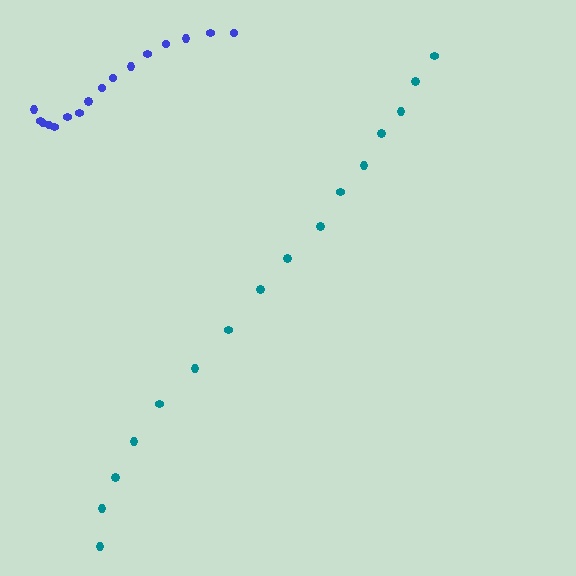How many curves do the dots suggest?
There are 2 distinct paths.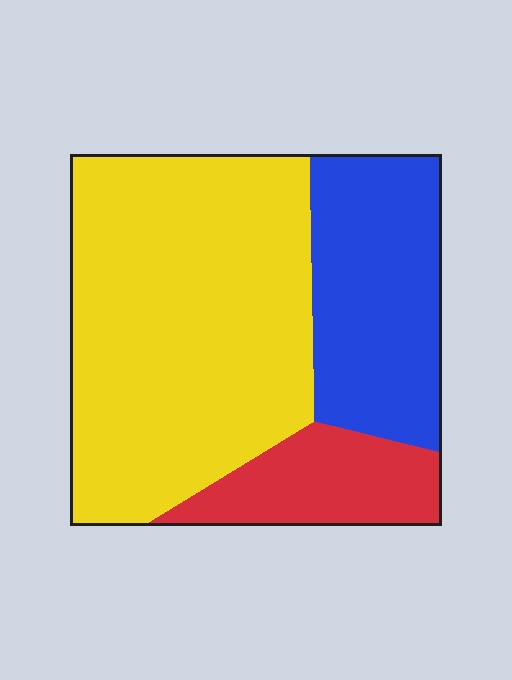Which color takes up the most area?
Yellow, at roughly 60%.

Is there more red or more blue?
Blue.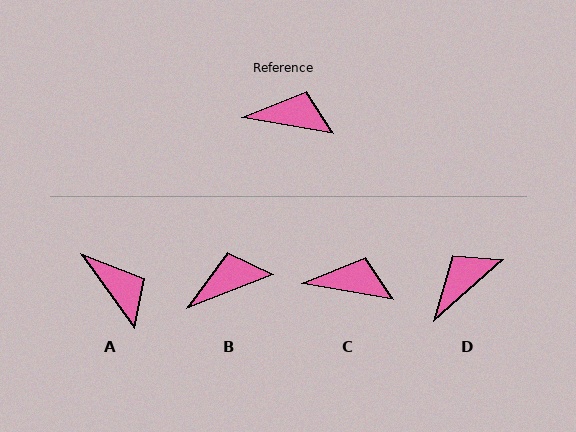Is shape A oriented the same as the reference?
No, it is off by about 44 degrees.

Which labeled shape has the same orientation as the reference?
C.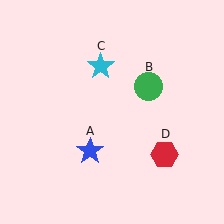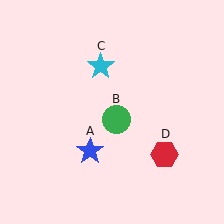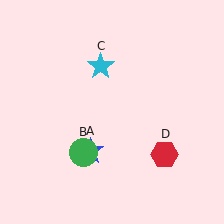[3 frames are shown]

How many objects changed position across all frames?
1 object changed position: green circle (object B).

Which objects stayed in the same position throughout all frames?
Blue star (object A) and cyan star (object C) and red hexagon (object D) remained stationary.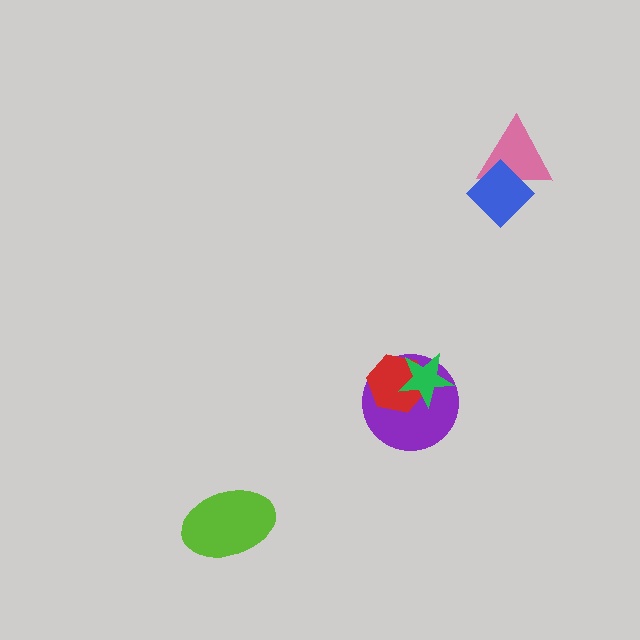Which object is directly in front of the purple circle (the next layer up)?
The red hexagon is directly in front of the purple circle.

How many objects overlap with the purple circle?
2 objects overlap with the purple circle.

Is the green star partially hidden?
No, no other shape covers it.